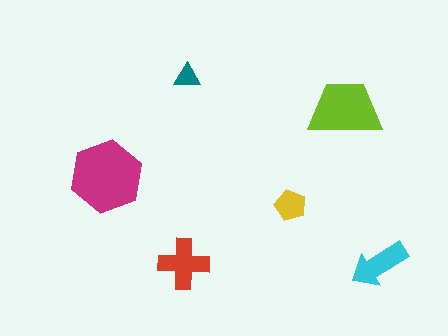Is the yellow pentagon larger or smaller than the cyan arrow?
Smaller.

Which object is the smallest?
The teal triangle.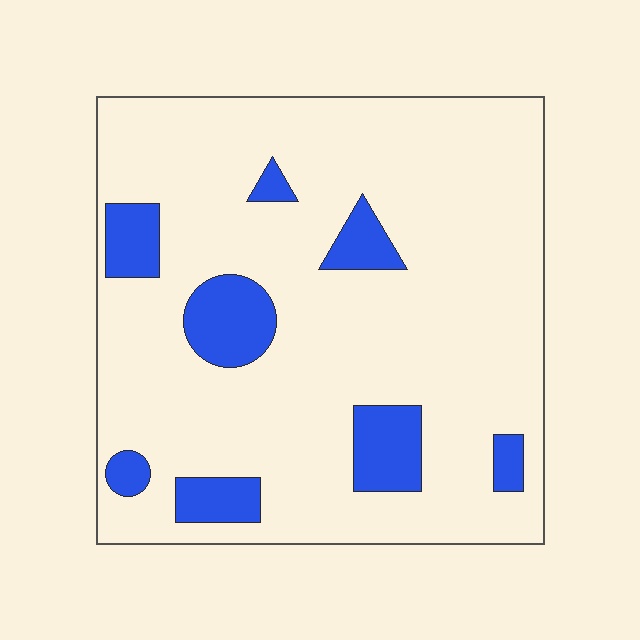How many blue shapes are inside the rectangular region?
8.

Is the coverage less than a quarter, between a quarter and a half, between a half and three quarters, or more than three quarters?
Less than a quarter.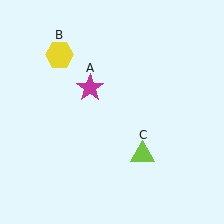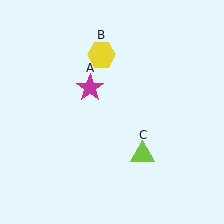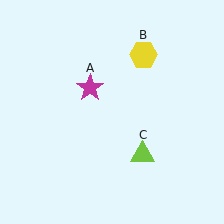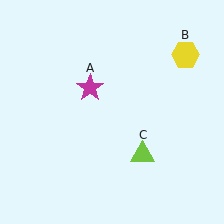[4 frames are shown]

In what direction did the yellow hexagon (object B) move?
The yellow hexagon (object B) moved right.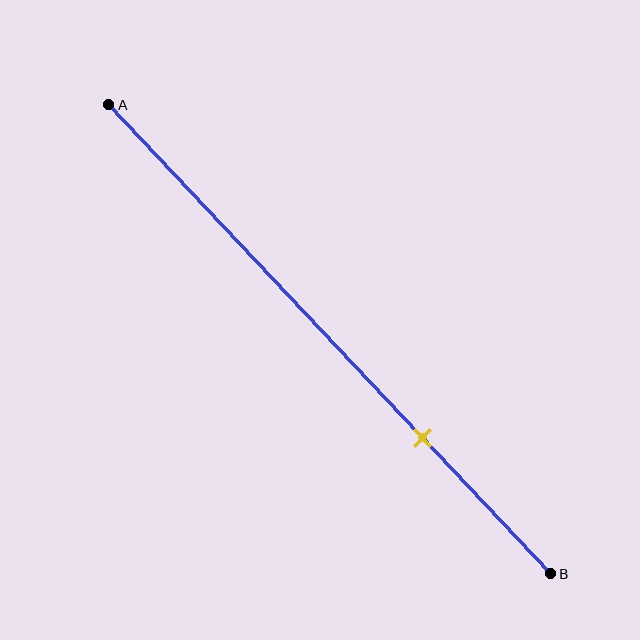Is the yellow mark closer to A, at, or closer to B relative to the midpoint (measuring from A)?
The yellow mark is closer to point B than the midpoint of segment AB.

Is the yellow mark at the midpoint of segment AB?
No, the mark is at about 70% from A, not at the 50% midpoint.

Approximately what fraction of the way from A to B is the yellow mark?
The yellow mark is approximately 70% of the way from A to B.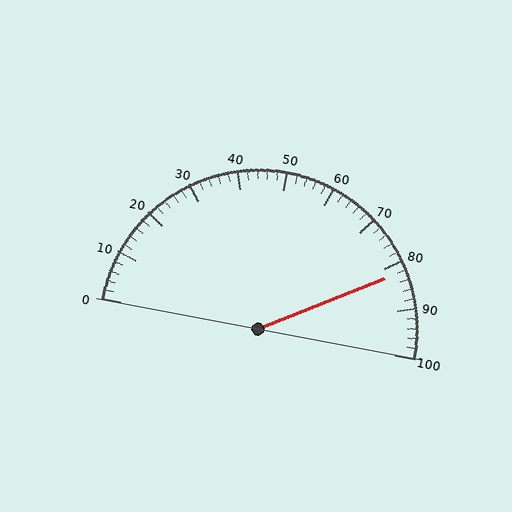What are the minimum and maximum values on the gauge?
The gauge ranges from 0 to 100.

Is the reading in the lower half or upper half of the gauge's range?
The reading is in the upper half of the range (0 to 100).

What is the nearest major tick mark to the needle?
The nearest major tick mark is 80.